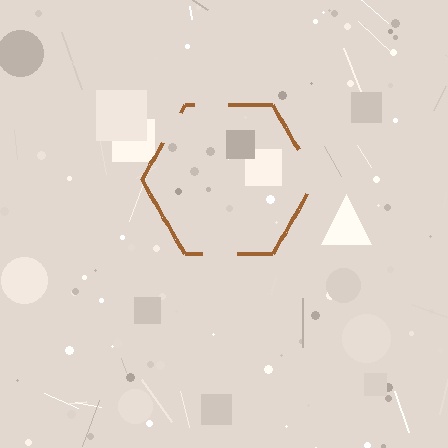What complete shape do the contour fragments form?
The contour fragments form a hexagon.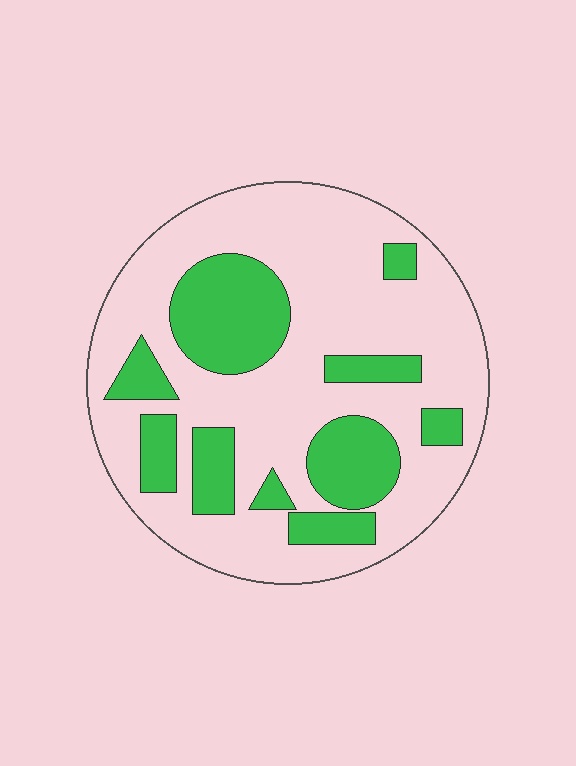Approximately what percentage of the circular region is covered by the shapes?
Approximately 30%.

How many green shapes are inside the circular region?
10.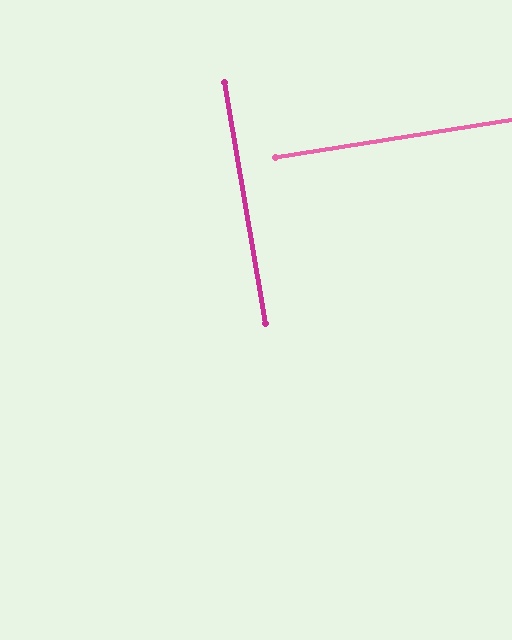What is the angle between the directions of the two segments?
Approximately 89 degrees.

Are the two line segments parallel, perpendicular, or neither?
Perpendicular — they meet at approximately 89°.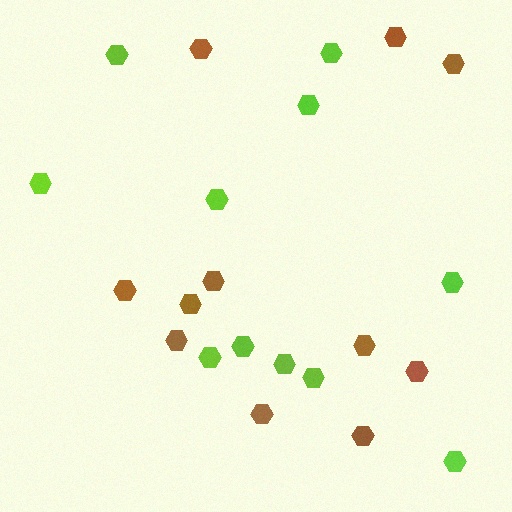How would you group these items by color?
There are 2 groups: one group of lime hexagons (11) and one group of brown hexagons (11).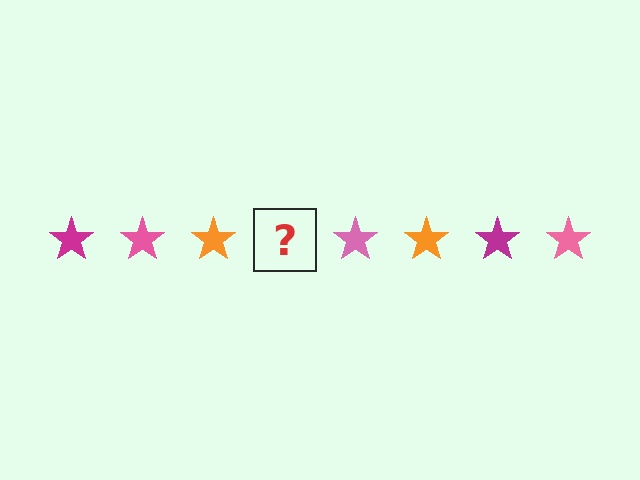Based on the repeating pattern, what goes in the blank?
The blank should be a magenta star.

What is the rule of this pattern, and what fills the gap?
The rule is that the pattern cycles through magenta, pink, orange stars. The gap should be filled with a magenta star.